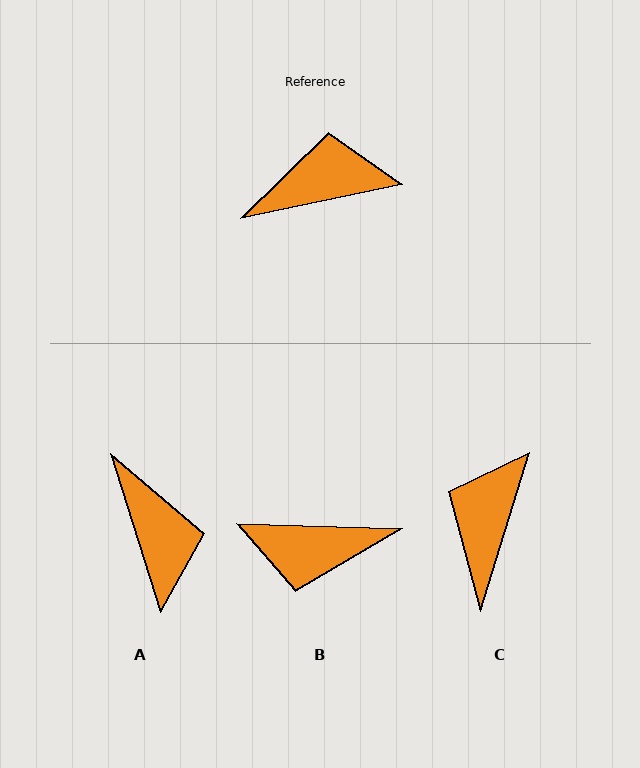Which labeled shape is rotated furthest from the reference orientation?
B, about 166 degrees away.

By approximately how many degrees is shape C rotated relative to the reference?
Approximately 61 degrees counter-clockwise.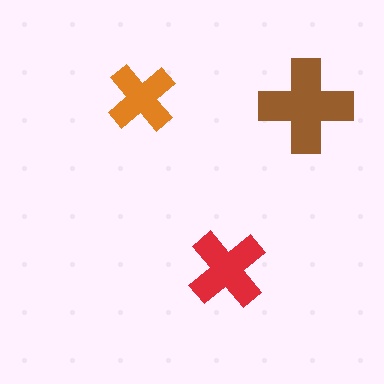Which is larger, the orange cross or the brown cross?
The brown one.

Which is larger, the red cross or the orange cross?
The red one.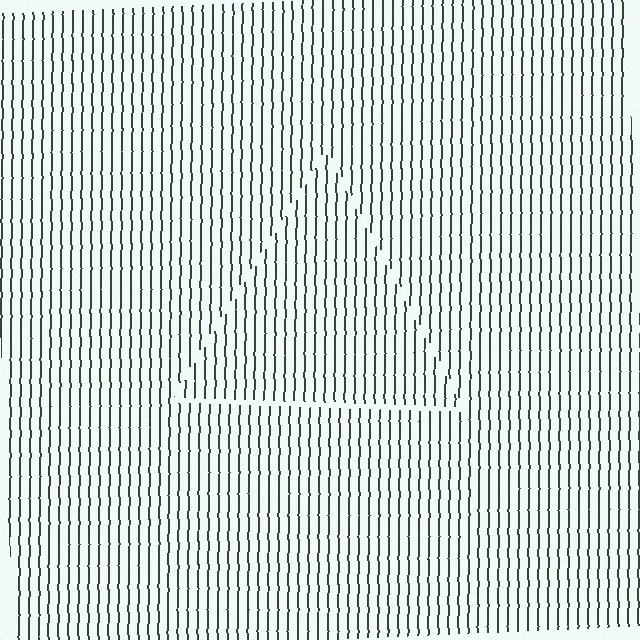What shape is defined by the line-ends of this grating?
An illusory triangle. The interior of the shape contains the same grating, shifted by half a period — the contour is defined by the phase discontinuity where line-ends from the inner and outer gratings abut.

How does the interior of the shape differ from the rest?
The interior of the shape contains the same grating, shifted by half a period — the contour is defined by the phase discontinuity where line-ends from the inner and outer gratings abut.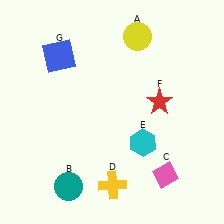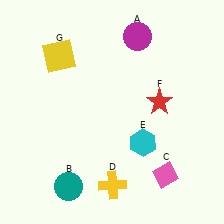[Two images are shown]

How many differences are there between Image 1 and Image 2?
There are 2 differences between the two images.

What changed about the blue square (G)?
In Image 1, G is blue. In Image 2, it changed to yellow.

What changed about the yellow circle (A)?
In Image 1, A is yellow. In Image 2, it changed to magenta.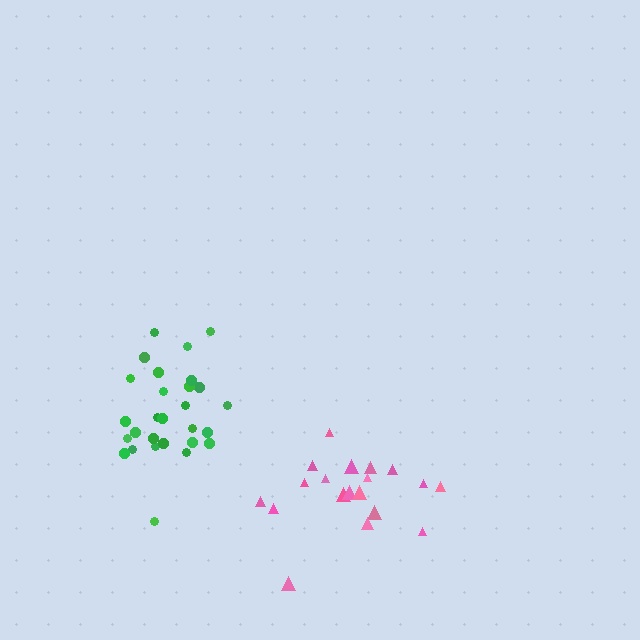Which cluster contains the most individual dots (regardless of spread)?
Green (28).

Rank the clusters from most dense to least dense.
green, pink.